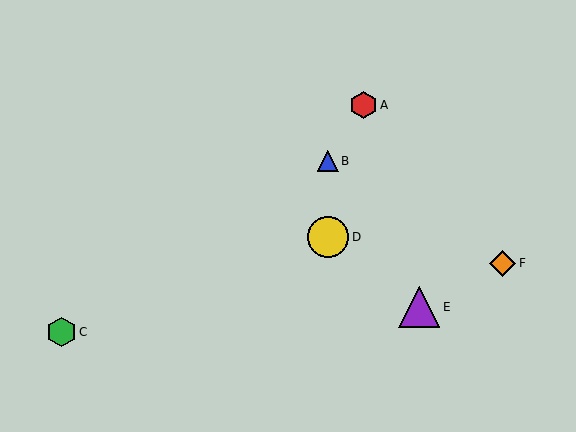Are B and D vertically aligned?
Yes, both are at x≈328.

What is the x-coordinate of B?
Object B is at x≈328.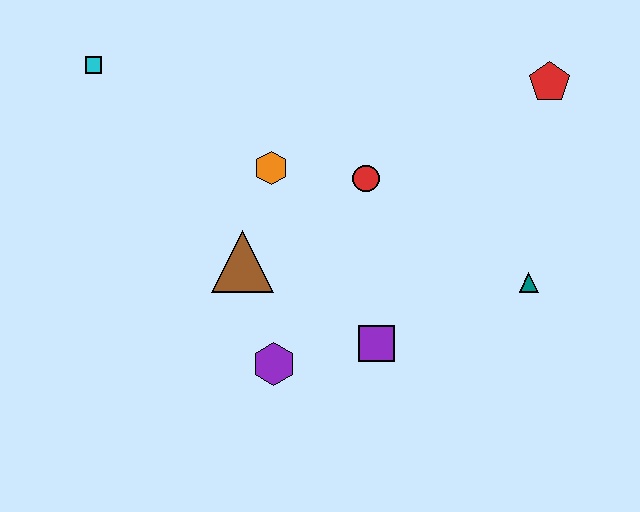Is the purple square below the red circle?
Yes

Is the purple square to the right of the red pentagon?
No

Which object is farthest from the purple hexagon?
The red pentagon is farthest from the purple hexagon.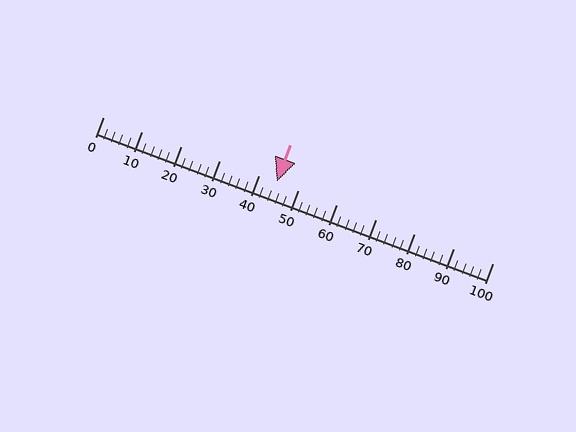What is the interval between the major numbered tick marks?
The major tick marks are spaced 10 units apart.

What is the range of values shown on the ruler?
The ruler shows values from 0 to 100.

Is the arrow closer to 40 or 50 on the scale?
The arrow is closer to 40.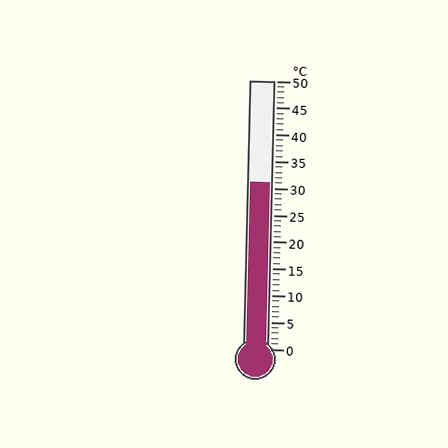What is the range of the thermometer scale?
The thermometer scale ranges from 0°C to 50°C.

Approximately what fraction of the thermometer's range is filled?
The thermometer is filled to approximately 60% of its range.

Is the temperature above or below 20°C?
The temperature is above 20°C.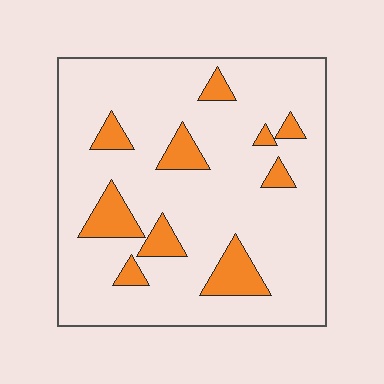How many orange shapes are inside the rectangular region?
10.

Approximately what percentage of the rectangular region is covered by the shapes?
Approximately 15%.